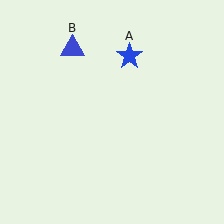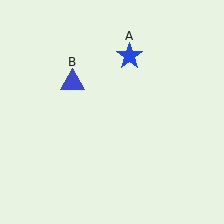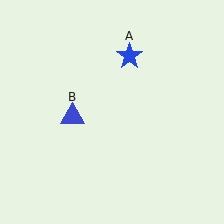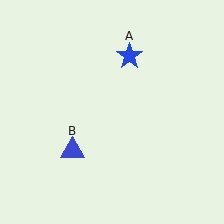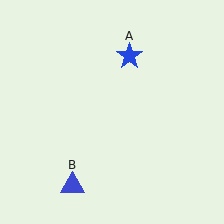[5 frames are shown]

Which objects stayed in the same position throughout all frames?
Blue star (object A) remained stationary.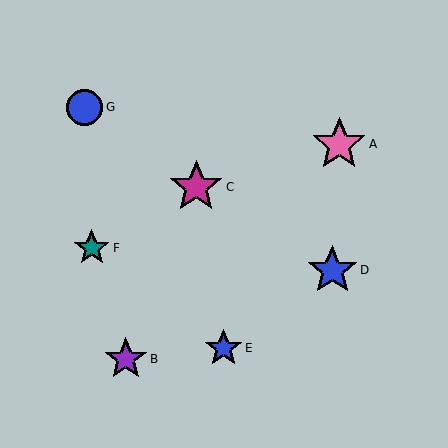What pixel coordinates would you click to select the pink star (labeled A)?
Click at (339, 144) to select the pink star A.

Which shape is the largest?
The pink star (labeled A) is the largest.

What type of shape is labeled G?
Shape G is a blue circle.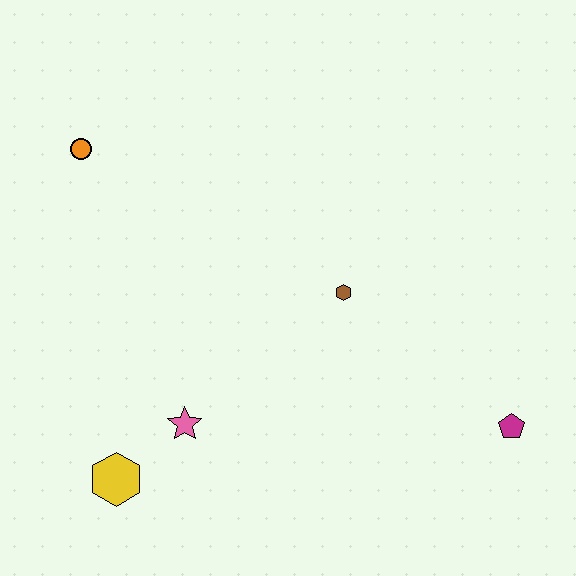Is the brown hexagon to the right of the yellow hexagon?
Yes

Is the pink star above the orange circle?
No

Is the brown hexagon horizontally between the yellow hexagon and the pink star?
No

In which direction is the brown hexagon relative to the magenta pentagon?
The brown hexagon is to the left of the magenta pentagon.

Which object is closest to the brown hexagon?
The pink star is closest to the brown hexagon.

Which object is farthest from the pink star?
The magenta pentagon is farthest from the pink star.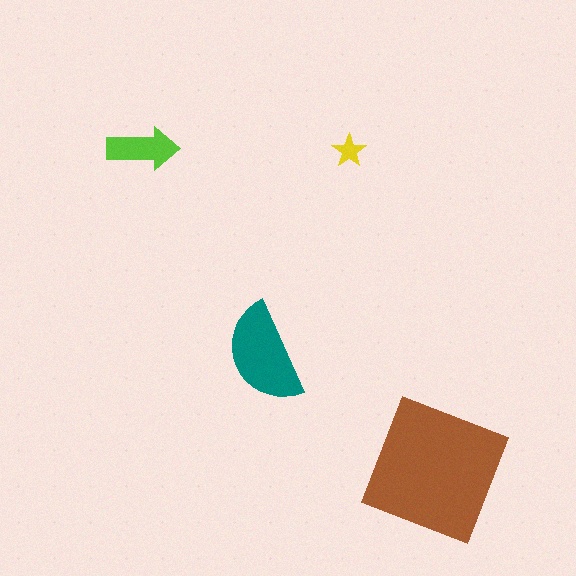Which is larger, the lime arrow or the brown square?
The brown square.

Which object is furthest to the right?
The brown square is rightmost.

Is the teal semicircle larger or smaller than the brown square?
Smaller.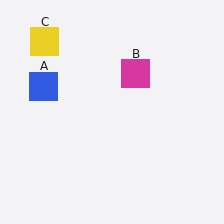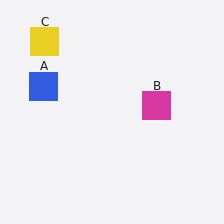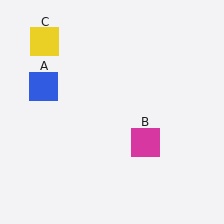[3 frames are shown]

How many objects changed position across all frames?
1 object changed position: magenta square (object B).